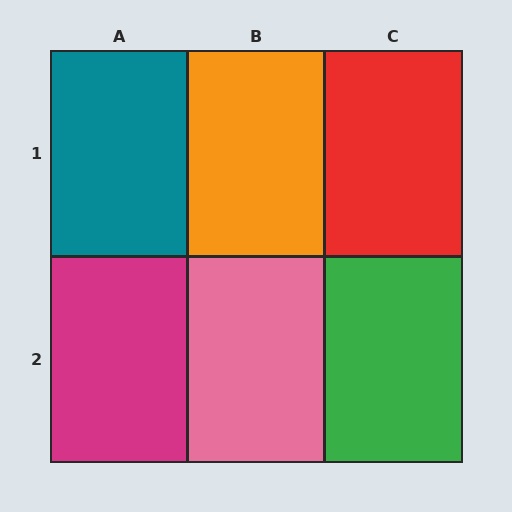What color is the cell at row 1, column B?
Orange.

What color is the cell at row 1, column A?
Teal.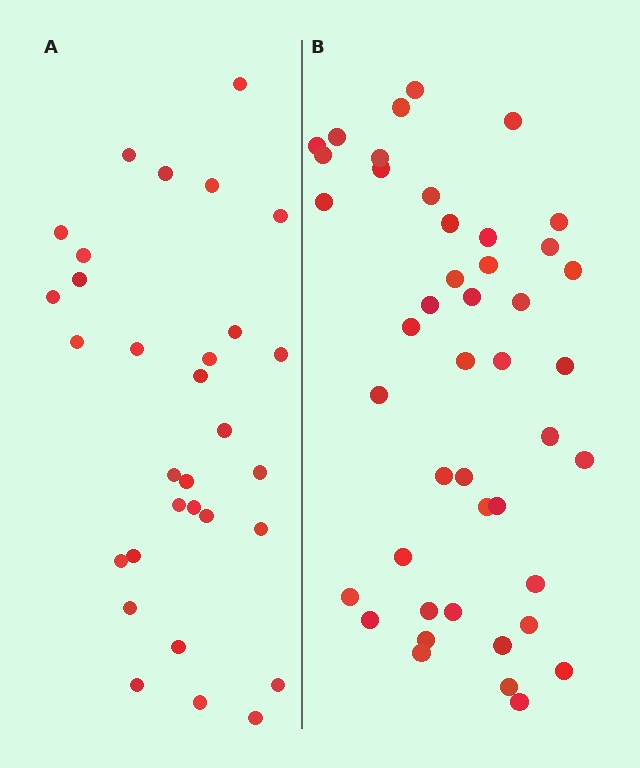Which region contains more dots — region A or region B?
Region B (the right region) has more dots.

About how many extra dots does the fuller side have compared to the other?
Region B has approximately 15 more dots than region A.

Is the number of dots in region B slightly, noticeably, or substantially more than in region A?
Region B has noticeably more, but not dramatically so. The ratio is roughly 1.4 to 1.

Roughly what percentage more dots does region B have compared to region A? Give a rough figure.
About 40% more.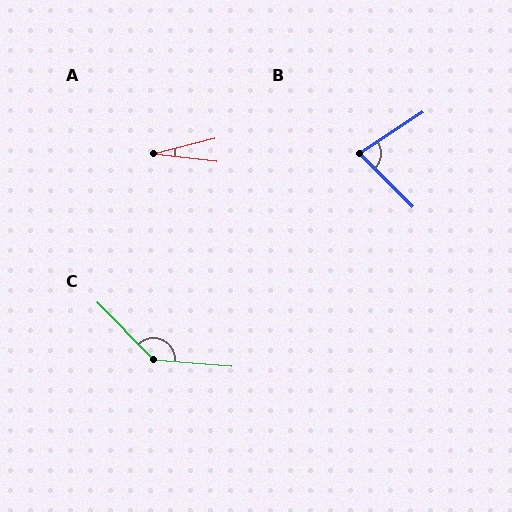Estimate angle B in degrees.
Approximately 78 degrees.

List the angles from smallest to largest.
A (21°), B (78°), C (139°).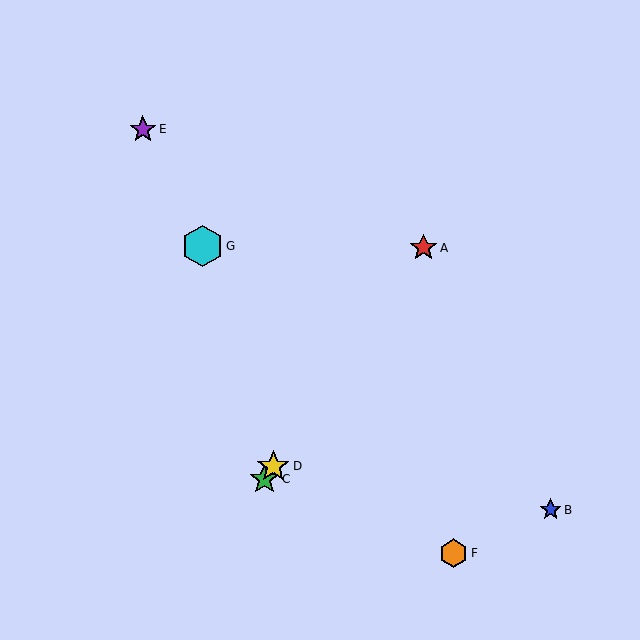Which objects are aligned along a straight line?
Objects A, C, D are aligned along a straight line.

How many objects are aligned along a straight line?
3 objects (A, C, D) are aligned along a straight line.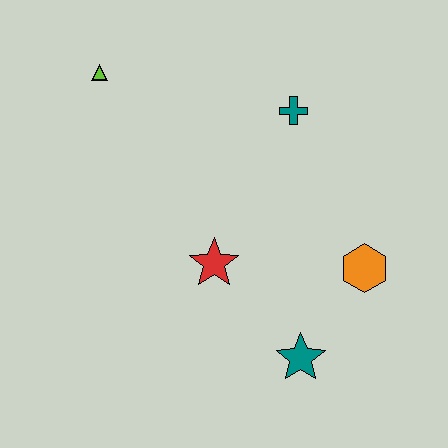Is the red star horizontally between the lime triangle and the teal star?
Yes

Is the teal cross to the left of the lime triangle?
No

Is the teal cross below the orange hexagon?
No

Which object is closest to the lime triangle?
The teal cross is closest to the lime triangle.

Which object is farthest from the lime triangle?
The teal star is farthest from the lime triangle.